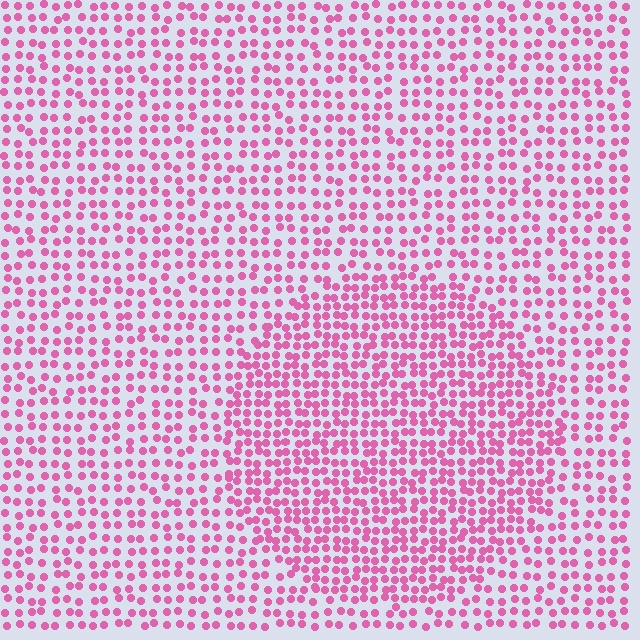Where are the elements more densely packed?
The elements are more densely packed inside the circle boundary.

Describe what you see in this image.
The image contains small pink elements arranged at two different densities. A circle-shaped region is visible where the elements are more densely packed than the surrounding area.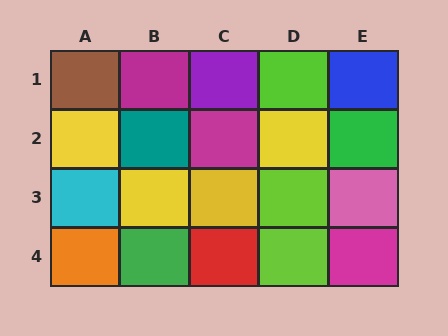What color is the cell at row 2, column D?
Yellow.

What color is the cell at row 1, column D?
Lime.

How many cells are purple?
1 cell is purple.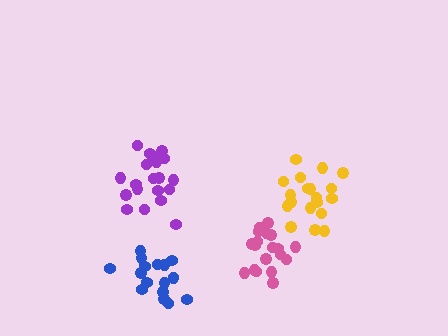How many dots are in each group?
Group 1: 17 dots, Group 2: 19 dots, Group 3: 20 dots, Group 4: 20 dots (76 total).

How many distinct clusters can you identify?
There are 4 distinct clusters.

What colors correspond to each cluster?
The clusters are colored: blue, pink, purple, yellow.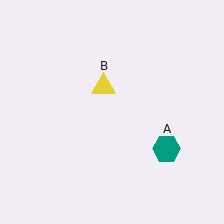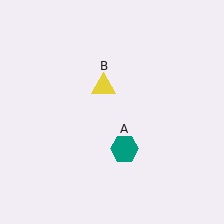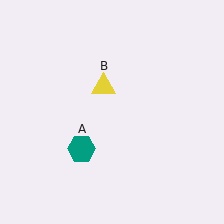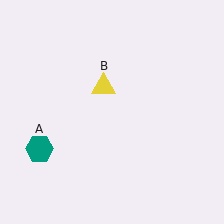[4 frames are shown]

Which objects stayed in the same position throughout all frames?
Yellow triangle (object B) remained stationary.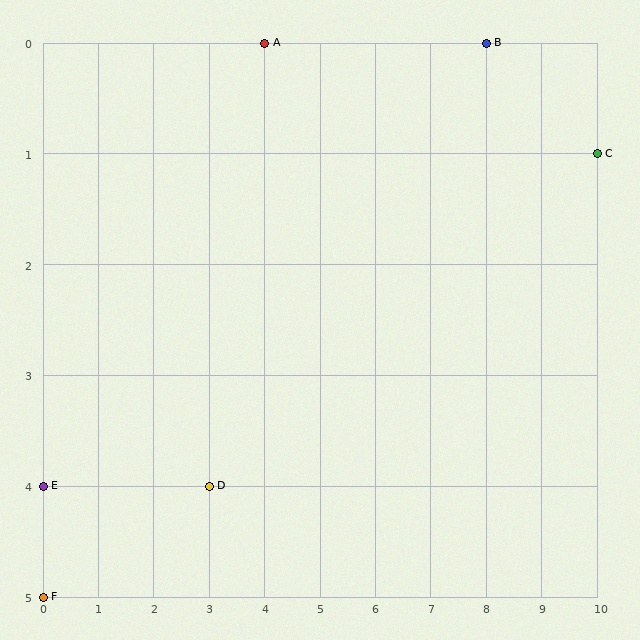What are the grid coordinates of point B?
Point B is at grid coordinates (8, 0).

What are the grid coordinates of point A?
Point A is at grid coordinates (4, 0).